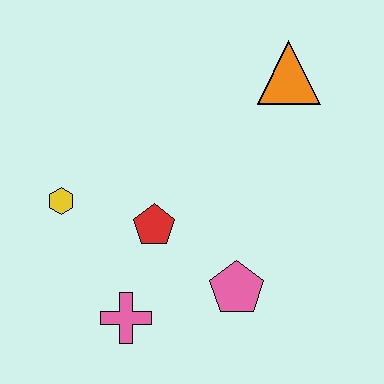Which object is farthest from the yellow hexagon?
The orange triangle is farthest from the yellow hexagon.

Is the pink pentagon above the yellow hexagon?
No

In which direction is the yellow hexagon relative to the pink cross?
The yellow hexagon is above the pink cross.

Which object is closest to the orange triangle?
The red pentagon is closest to the orange triangle.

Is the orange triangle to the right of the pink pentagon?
Yes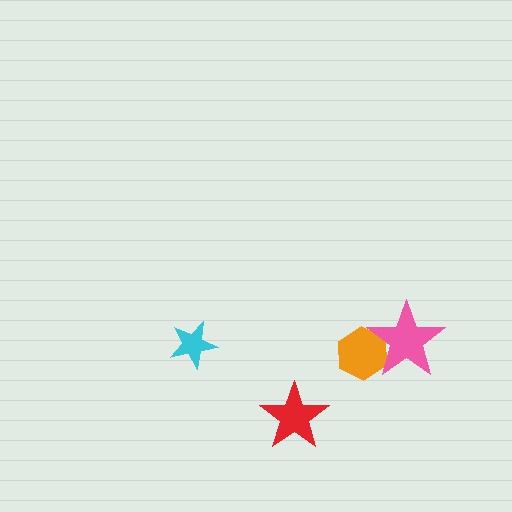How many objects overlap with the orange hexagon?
1 object overlaps with the orange hexagon.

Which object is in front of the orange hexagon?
The pink star is in front of the orange hexagon.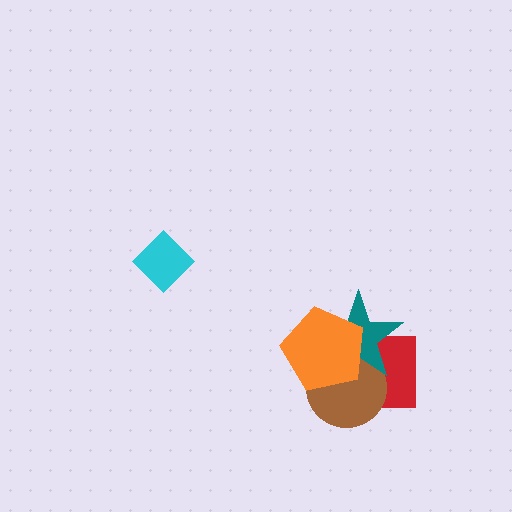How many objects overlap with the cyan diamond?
0 objects overlap with the cyan diamond.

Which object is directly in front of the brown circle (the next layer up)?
The teal star is directly in front of the brown circle.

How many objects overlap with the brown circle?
3 objects overlap with the brown circle.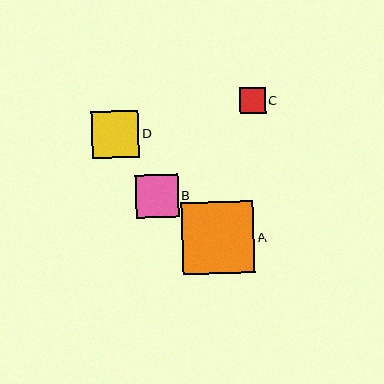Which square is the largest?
Square A is the largest with a size of approximately 72 pixels.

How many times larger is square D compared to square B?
Square D is approximately 1.1 times the size of square B.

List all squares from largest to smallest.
From largest to smallest: A, D, B, C.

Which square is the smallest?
Square C is the smallest with a size of approximately 26 pixels.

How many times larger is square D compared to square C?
Square D is approximately 1.8 times the size of square C.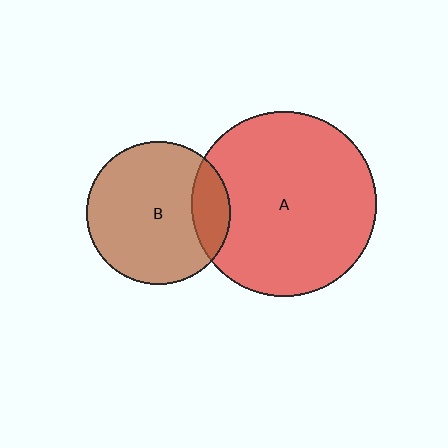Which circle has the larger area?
Circle A (red).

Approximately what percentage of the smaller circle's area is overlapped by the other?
Approximately 15%.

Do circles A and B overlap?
Yes.